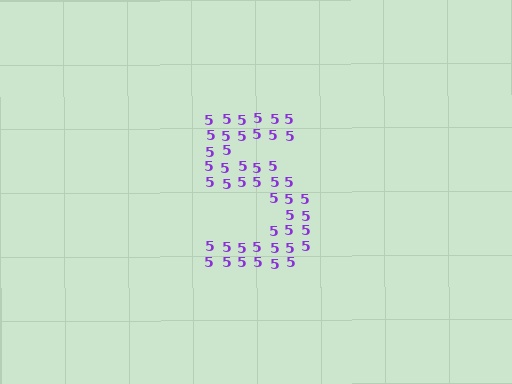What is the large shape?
The large shape is the digit 5.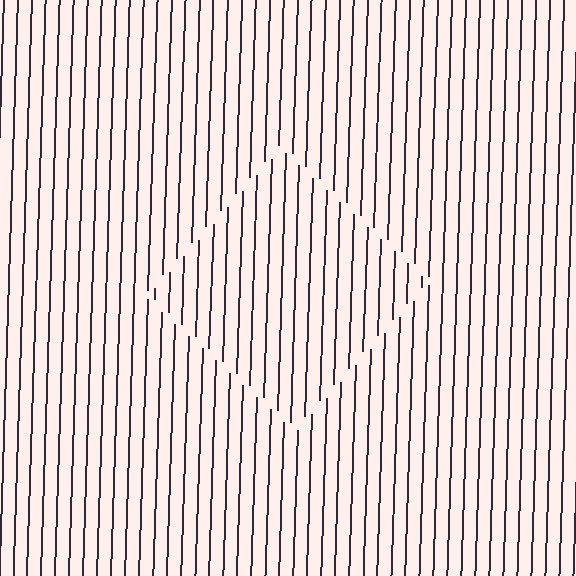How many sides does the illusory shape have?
4 sides — the line-ends trace a square.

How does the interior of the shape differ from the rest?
The interior of the shape contains the same grating, shifted by half a period — the contour is defined by the phase discontinuity where line-ends from the inner and outer gratings abut.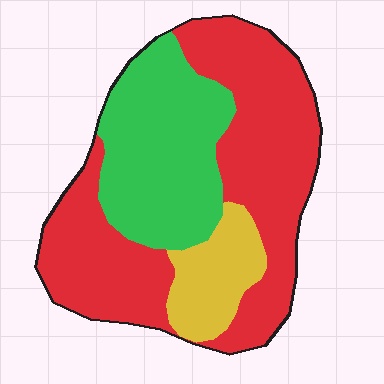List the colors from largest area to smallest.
From largest to smallest: red, green, yellow.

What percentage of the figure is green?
Green takes up about one third (1/3) of the figure.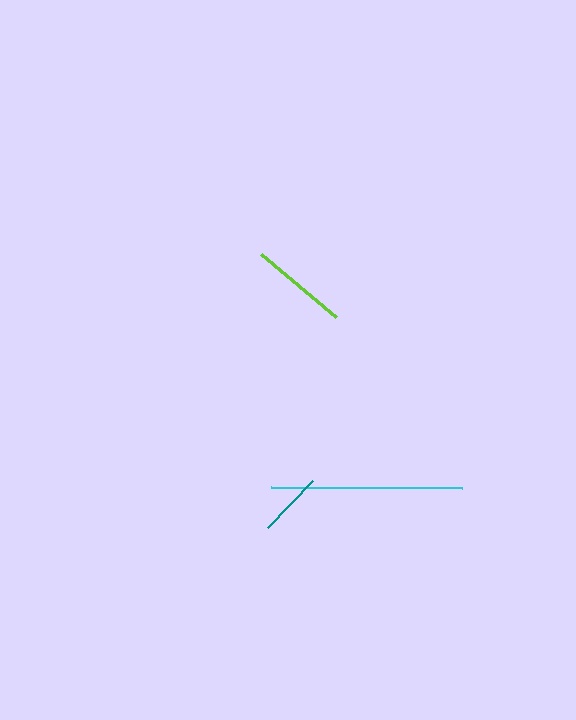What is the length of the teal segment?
The teal segment is approximately 66 pixels long.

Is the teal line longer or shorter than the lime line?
The lime line is longer than the teal line.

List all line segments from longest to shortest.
From longest to shortest: cyan, lime, teal.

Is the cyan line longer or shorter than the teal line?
The cyan line is longer than the teal line.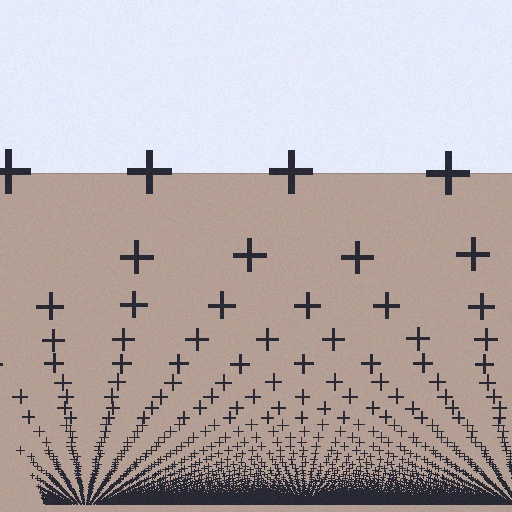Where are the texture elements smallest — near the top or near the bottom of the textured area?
Near the bottom.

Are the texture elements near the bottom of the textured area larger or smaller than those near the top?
Smaller. The gradient is inverted — elements near the bottom are smaller and denser.